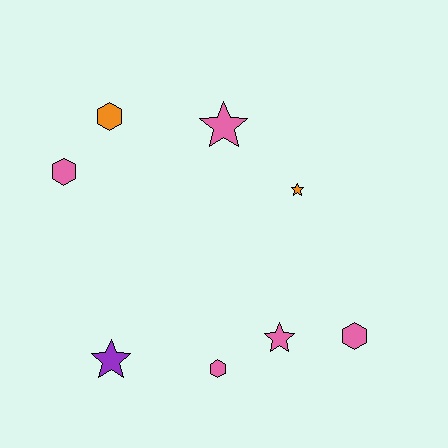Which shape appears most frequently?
Star, with 4 objects.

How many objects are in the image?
There are 8 objects.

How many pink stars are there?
There are 2 pink stars.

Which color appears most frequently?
Pink, with 5 objects.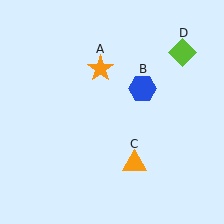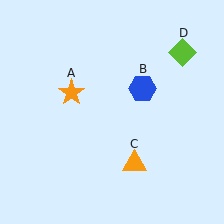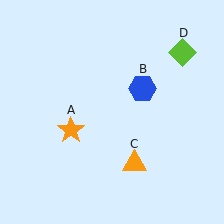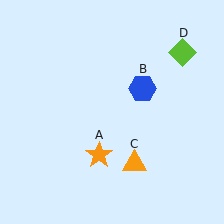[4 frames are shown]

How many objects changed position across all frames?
1 object changed position: orange star (object A).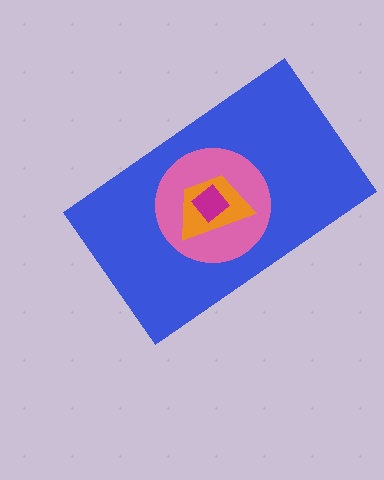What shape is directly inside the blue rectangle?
The pink circle.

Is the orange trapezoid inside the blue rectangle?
Yes.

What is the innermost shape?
The magenta diamond.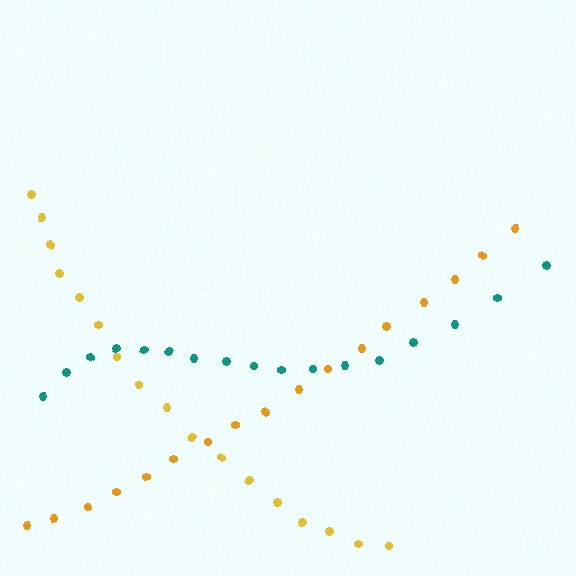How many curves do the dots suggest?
There are 3 distinct paths.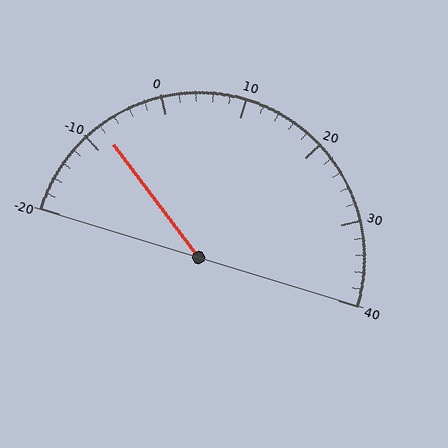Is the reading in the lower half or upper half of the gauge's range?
The reading is in the lower half of the range (-20 to 40).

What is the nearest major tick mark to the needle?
The nearest major tick mark is -10.